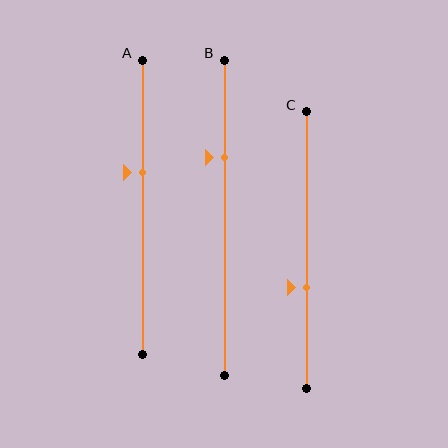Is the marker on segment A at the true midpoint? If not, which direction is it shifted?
No, the marker on segment A is shifted upward by about 12% of the segment length.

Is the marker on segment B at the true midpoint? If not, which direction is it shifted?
No, the marker on segment B is shifted upward by about 19% of the segment length.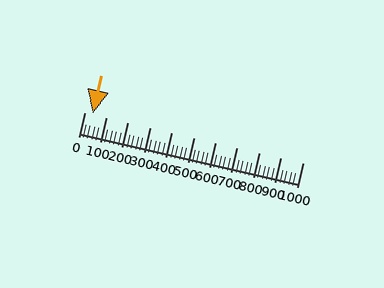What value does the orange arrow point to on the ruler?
The orange arrow points to approximately 40.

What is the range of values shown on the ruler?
The ruler shows values from 0 to 1000.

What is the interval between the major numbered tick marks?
The major tick marks are spaced 100 units apart.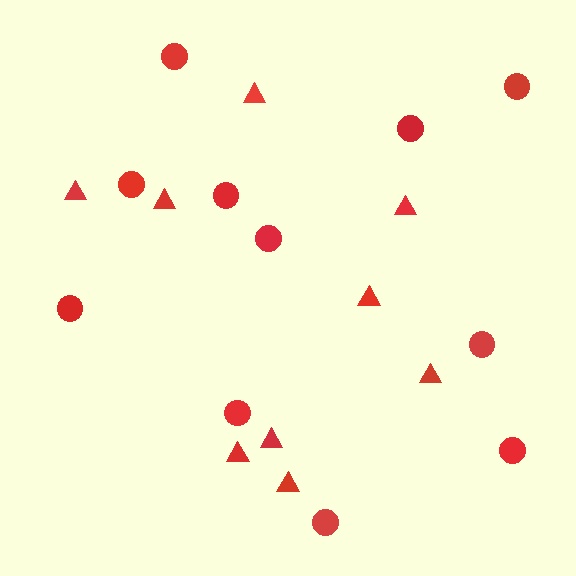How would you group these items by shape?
There are 2 groups: one group of triangles (9) and one group of circles (11).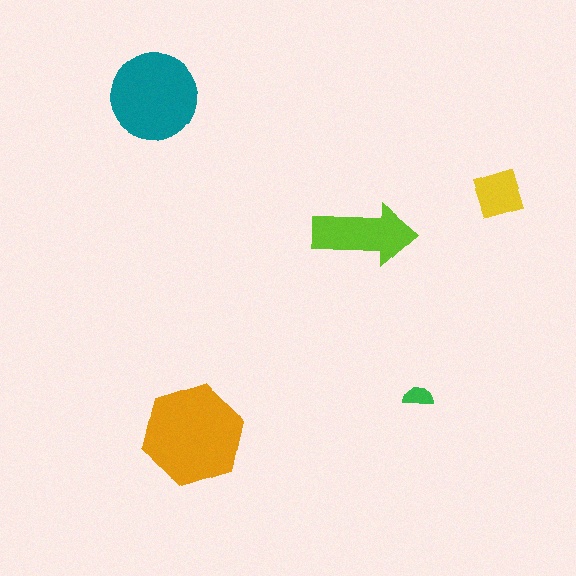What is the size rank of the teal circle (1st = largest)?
2nd.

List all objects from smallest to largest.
The green semicircle, the yellow diamond, the lime arrow, the teal circle, the orange hexagon.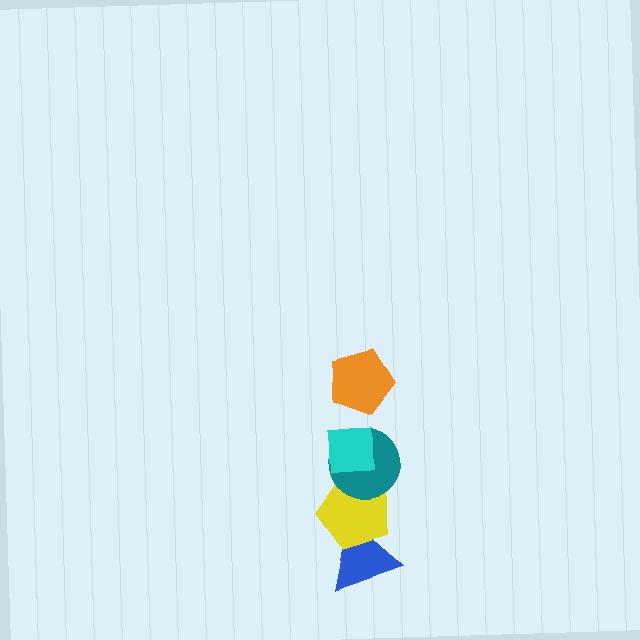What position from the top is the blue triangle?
The blue triangle is 5th from the top.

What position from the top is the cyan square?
The cyan square is 2nd from the top.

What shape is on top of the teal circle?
The cyan square is on top of the teal circle.